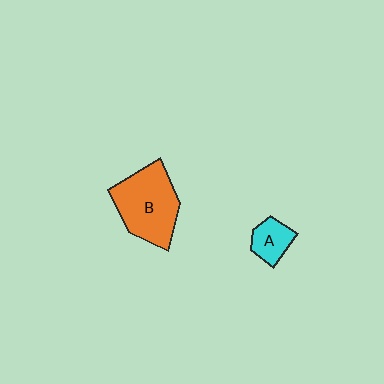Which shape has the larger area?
Shape B (orange).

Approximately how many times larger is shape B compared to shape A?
Approximately 2.8 times.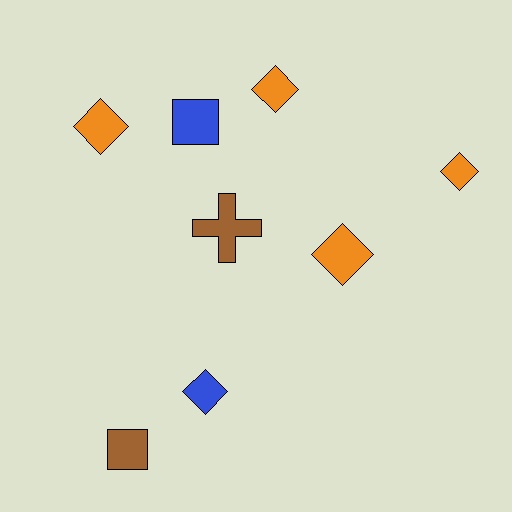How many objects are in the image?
There are 8 objects.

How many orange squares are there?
There are no orange squares.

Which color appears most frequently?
Orange, with 4 objects.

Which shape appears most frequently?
Diamond, with 5 objects.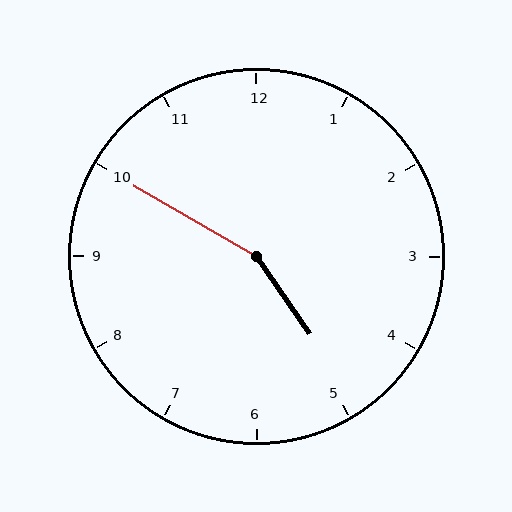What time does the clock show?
4:50.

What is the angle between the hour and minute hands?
Approximately 155 degrees.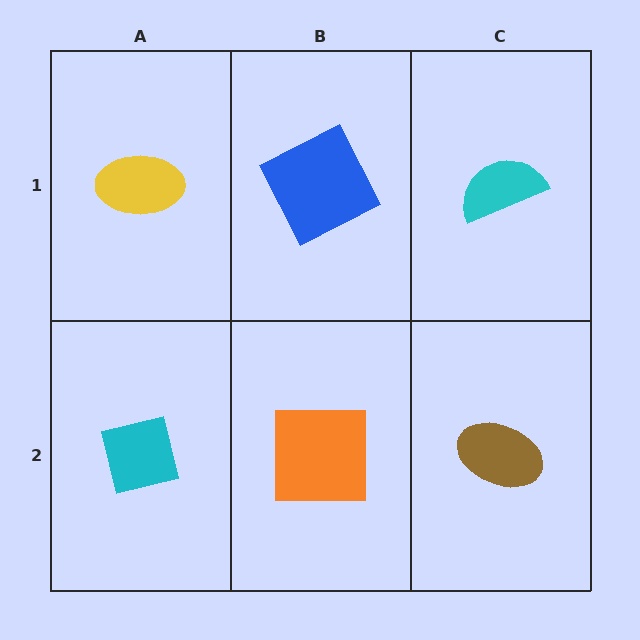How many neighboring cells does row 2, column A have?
2.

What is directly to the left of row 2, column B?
A cyan square.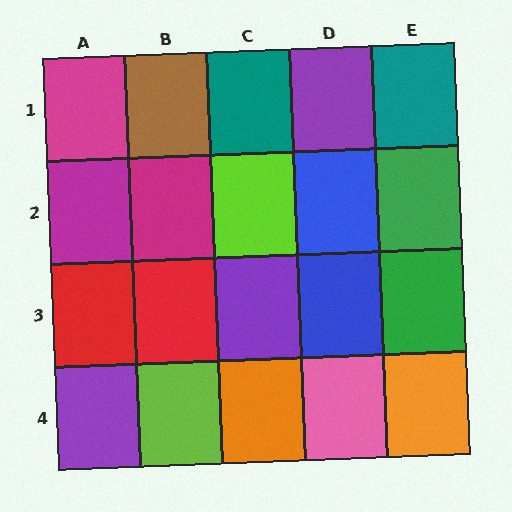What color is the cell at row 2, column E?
Green.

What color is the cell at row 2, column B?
Magenta.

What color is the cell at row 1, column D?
Purple.